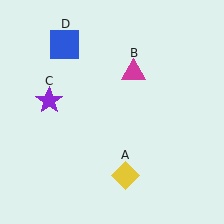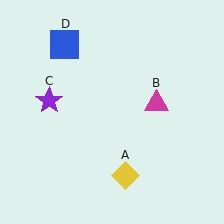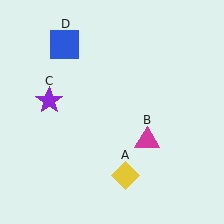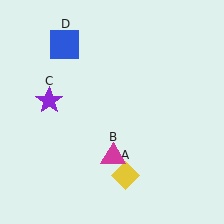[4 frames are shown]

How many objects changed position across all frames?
1 object changed position: magenta triangle (object B).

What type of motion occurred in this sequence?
The magenta triangle (object B) rotated clockwise around the center of the scene.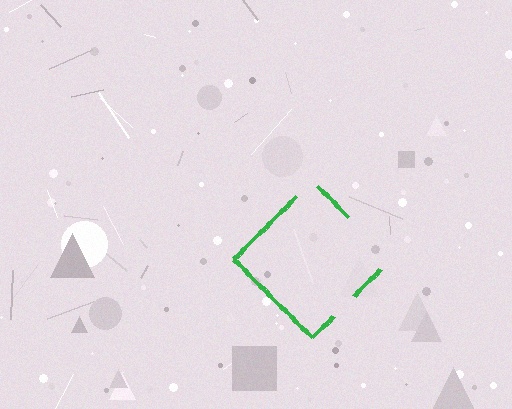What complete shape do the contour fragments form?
The contour fragments form a diamond.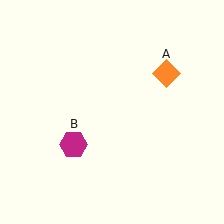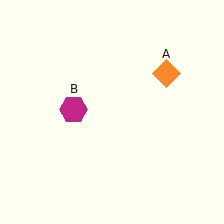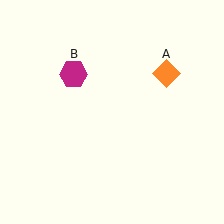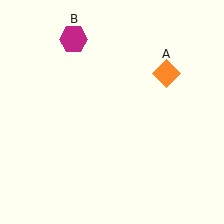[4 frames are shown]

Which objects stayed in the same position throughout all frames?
Orange diamond (object A) remained stationary.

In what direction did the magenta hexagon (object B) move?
The magenta hexagon (object B) moved up.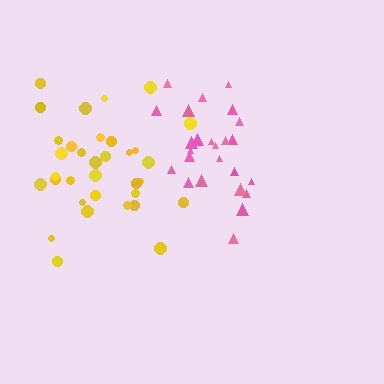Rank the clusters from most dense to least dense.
pink, yellow.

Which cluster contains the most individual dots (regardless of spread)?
Yellow (34).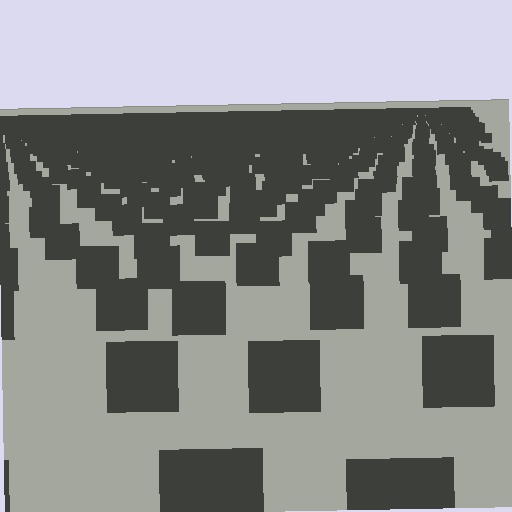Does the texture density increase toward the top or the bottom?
Density increases toward the top.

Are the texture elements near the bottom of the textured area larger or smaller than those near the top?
Larger. Near the bottom, elements are closer to the viewer and appear at a bigger on-screen size.